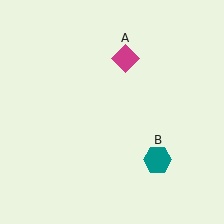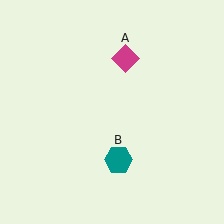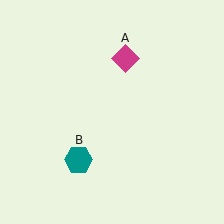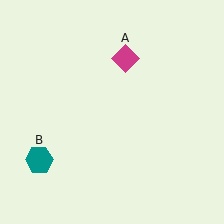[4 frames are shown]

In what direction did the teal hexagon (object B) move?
The teal hexagon (object B) moved left.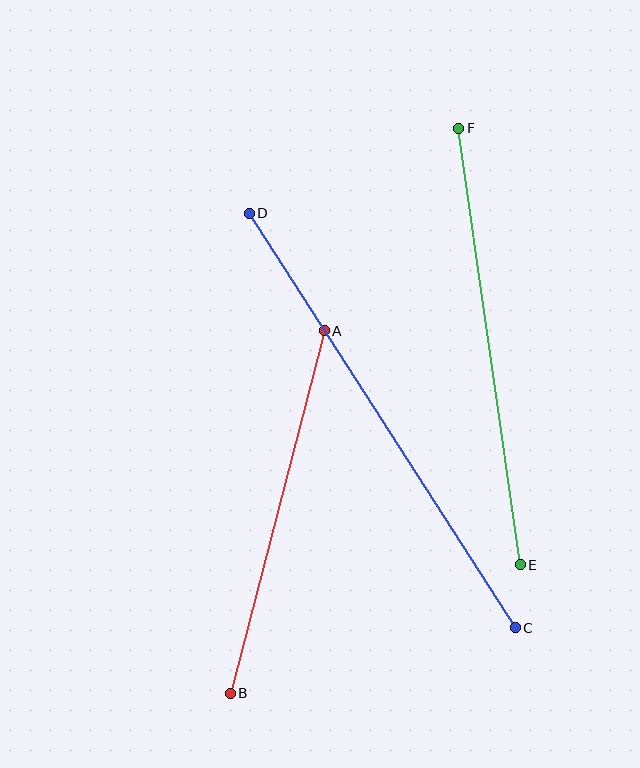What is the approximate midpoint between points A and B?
The midpoint is at approximately (277, 512) pixels.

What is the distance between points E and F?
The distance is approximately 441 pixels.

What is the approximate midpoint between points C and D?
The midpoint is at approximately (382, 421) pixels.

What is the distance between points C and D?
The distance is approximately 493 pixels.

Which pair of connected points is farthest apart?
Points C and D are farthest apart.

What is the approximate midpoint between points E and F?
The midpoint is at approximately (489, 347) pixels.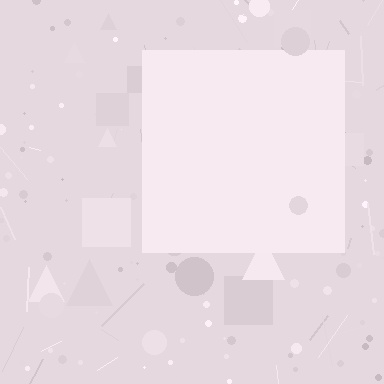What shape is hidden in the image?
A square is hidden in the image.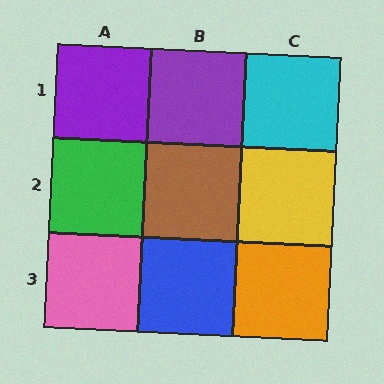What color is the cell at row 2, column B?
Brown.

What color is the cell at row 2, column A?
Green.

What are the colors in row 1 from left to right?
Purple, purple, cyan.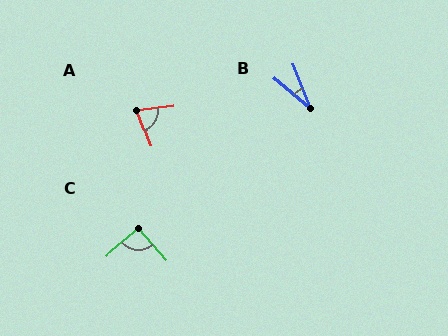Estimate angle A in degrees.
Approximately 77 degrees.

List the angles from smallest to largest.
B (29°), A (77°), C (90°).